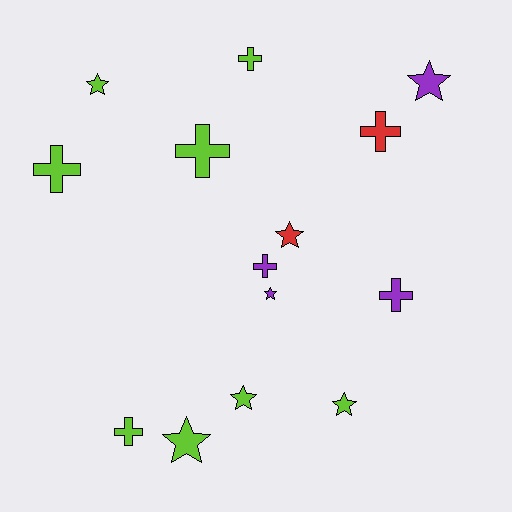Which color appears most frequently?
Lime, with 8 objects.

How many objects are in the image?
There are 14 objects.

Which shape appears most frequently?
Star, with 7 objects.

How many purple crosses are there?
There are 2 purple crosses.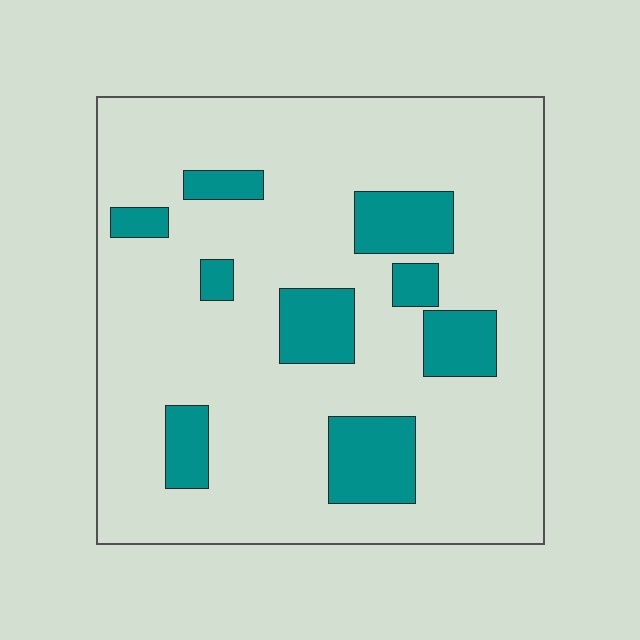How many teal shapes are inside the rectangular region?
9.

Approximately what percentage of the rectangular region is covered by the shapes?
Approximately 20%.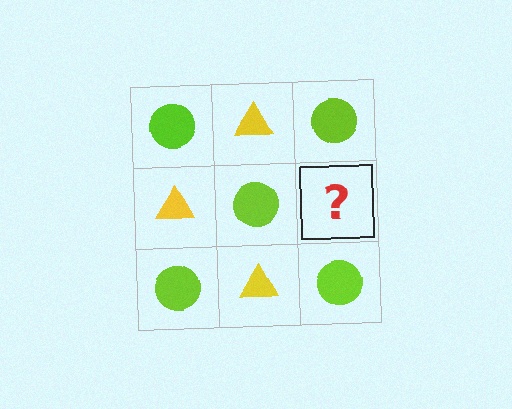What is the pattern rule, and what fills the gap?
The rule is that it alternates lime circle and yellow triangle in a checkerboard pattern. The gap should be filled with a yellow triangle.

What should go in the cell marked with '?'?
The missing cell should contain a yellow triangle.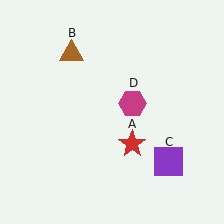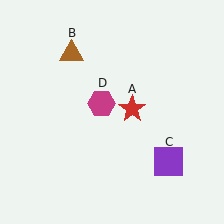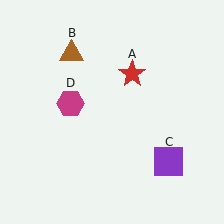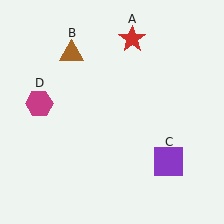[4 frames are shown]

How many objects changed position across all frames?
2 objects changed position: red star (object A), magenta hexagon (object D).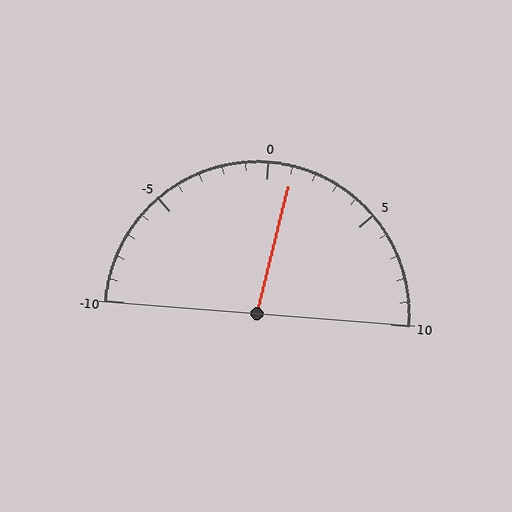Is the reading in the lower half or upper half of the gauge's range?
The reading is in the upper half of the range (-10 to 10).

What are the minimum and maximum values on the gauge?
The gauge ranges from -10 to 10.